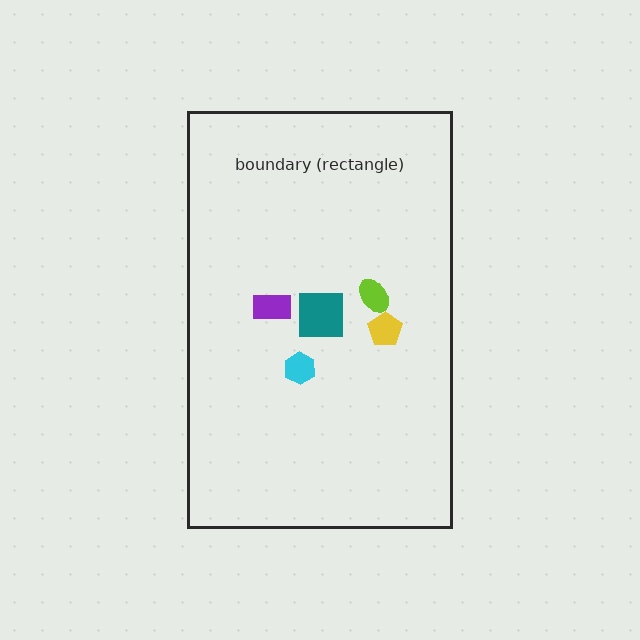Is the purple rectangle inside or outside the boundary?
Inside.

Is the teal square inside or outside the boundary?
Inside.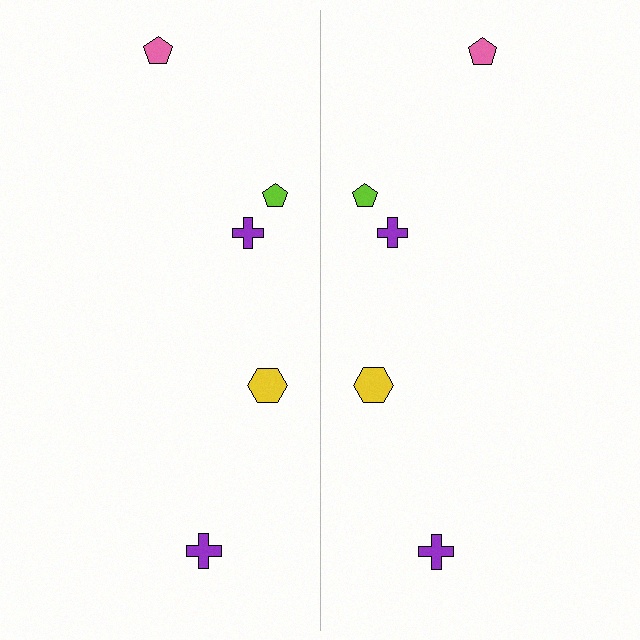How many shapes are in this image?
There are 10 shapes in this image.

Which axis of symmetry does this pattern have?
The pattern has a vertical axis of symmetry running through the center of the image.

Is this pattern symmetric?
Yes, this pattern has bilateral (reflection) symmetry.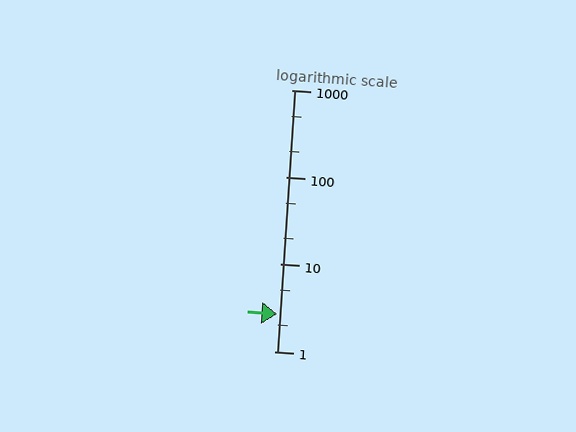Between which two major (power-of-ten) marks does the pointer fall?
The pointer is between 1 and 10.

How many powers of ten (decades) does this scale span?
The scale spans 3 decades, from 1 to 1000.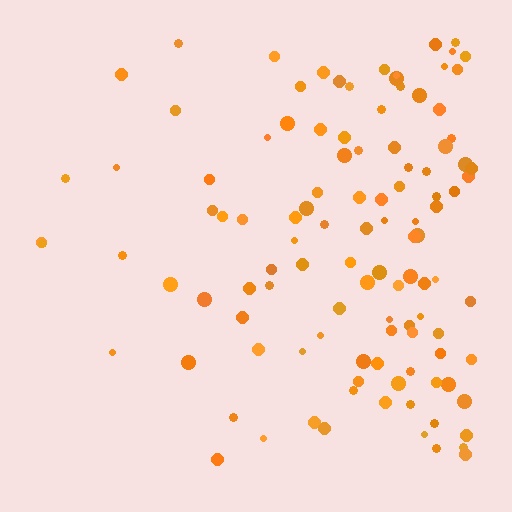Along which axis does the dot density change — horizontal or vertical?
Horizontal.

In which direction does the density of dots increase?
From left to right, with the right side densest.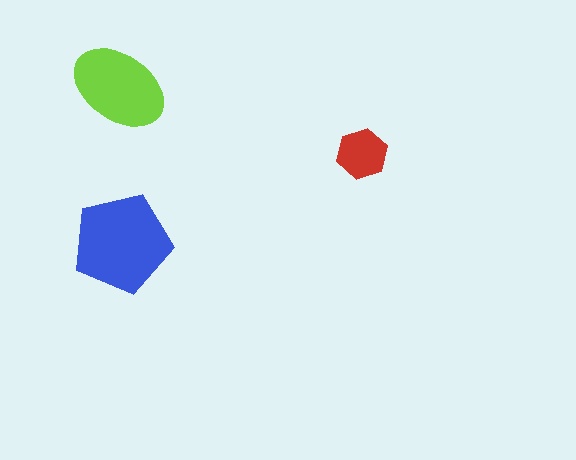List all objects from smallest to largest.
The red hexagon, the lime ellipse, the blue pentagon.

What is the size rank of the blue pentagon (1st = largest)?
1st.